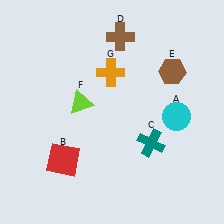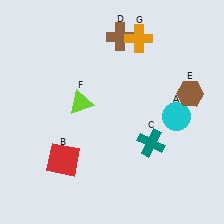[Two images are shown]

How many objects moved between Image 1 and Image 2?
2 objects moved between the two images.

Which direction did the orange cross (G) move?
The orange cross (G) moved up.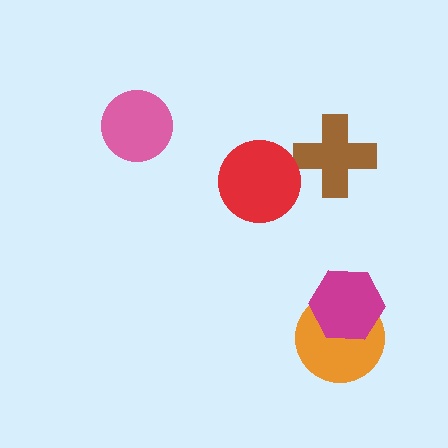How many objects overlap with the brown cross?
0 objects overlap with the brown cross.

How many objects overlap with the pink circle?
0 objects overlap with the pink circle.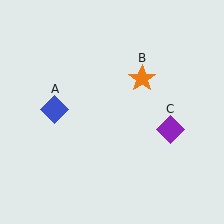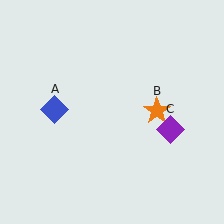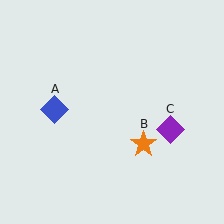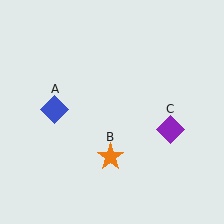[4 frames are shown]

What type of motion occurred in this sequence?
The orange star (object B) rotated clockwise around the center of the scene.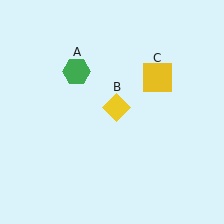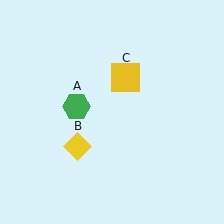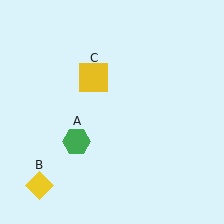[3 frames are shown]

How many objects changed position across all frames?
3 objects changed position: green hexagon (object A), yellow diamond (object B), yellow square (object C).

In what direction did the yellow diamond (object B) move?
The yellow diamond (object B) moved down and to the left.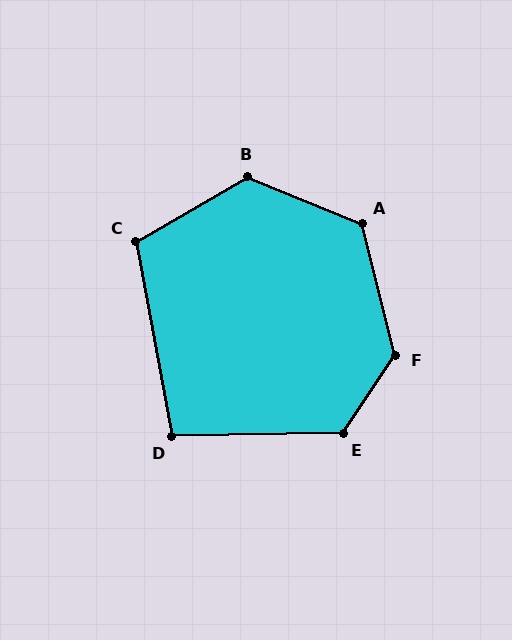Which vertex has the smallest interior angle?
D, at approximately 100 degrees.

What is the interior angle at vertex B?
Approximately 128 degrees (obtuse).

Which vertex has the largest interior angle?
F, at approximately 133 degrees.